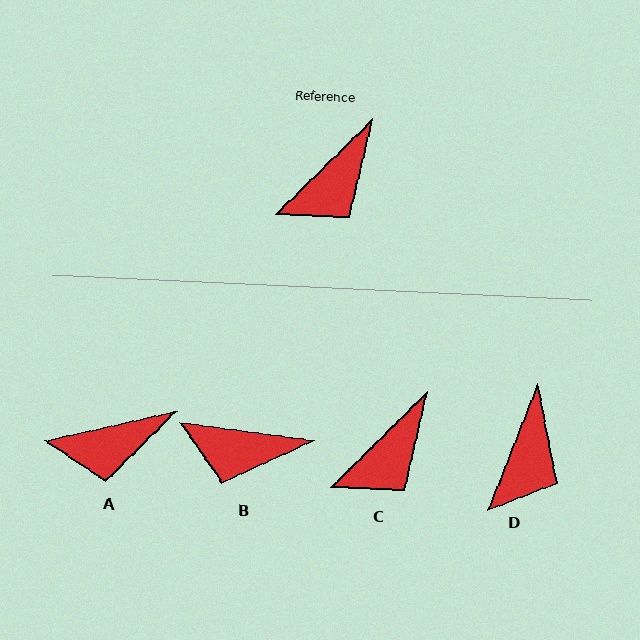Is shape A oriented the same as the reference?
No, it is off by about 32 degrees.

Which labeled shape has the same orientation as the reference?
C.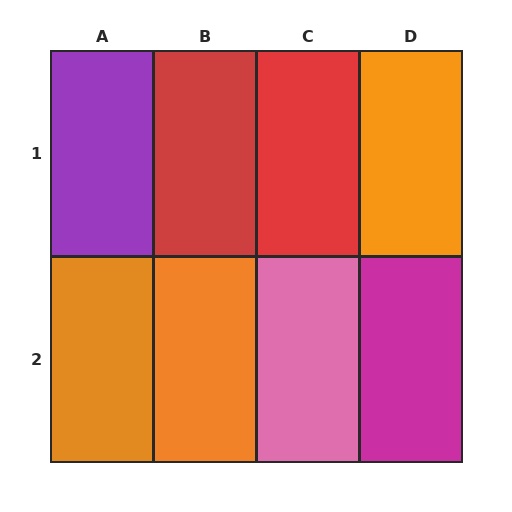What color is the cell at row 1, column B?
Red.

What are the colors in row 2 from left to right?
Orange, orange, pink, magenta.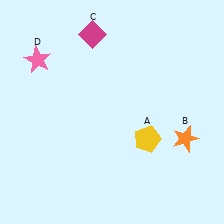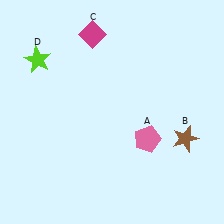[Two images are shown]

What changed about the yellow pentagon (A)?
In Image 1, A is yellow. In Image 2, it changed to pink.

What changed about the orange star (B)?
In Image 1, B is orange. In Image 2, it changed to brown.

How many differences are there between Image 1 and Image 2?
There are 3 differences between the two images.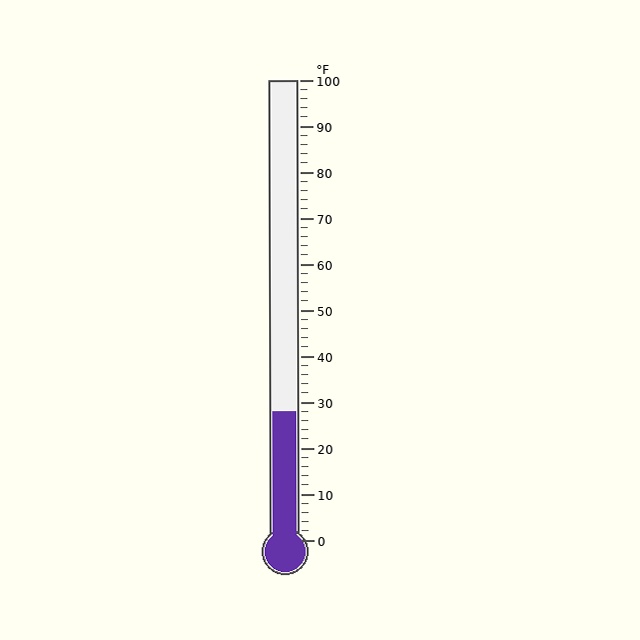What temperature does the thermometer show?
The thermometer shows approximately 28°F.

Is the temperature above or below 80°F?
The temperature is below 80°F.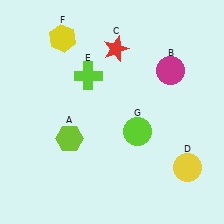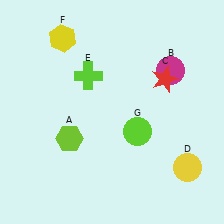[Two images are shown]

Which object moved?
The red star (C) moved right.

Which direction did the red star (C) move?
The red star (C) moved right.